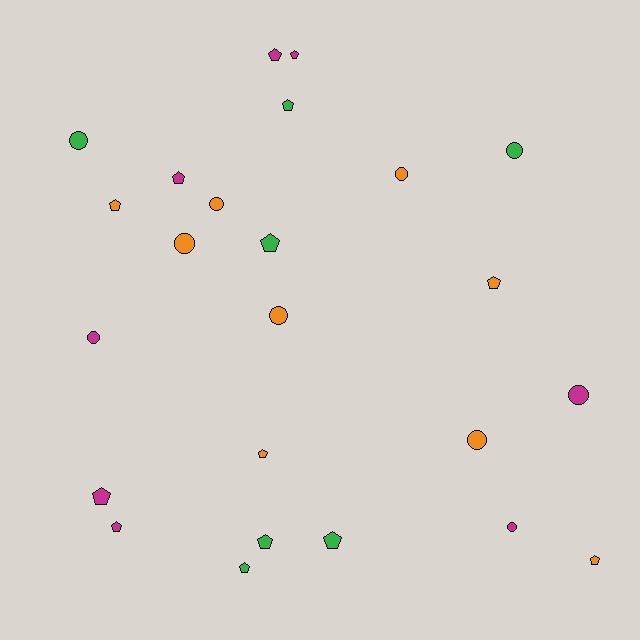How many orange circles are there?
There are 5 orange circles.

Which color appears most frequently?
Orange, with 9 objects.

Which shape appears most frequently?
Pentagon, with 14 objects.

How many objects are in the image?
There are 24 objects.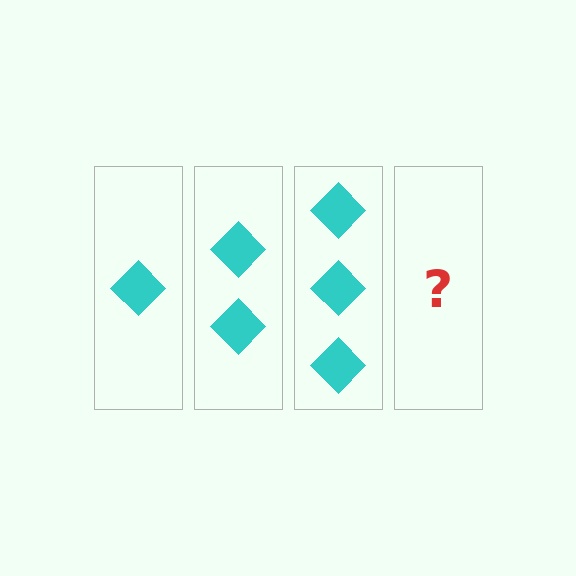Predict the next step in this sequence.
The next step is 4 diamonds.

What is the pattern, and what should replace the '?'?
The pattern is that each step adds one more diamond. The '?' should be 4 diamonds.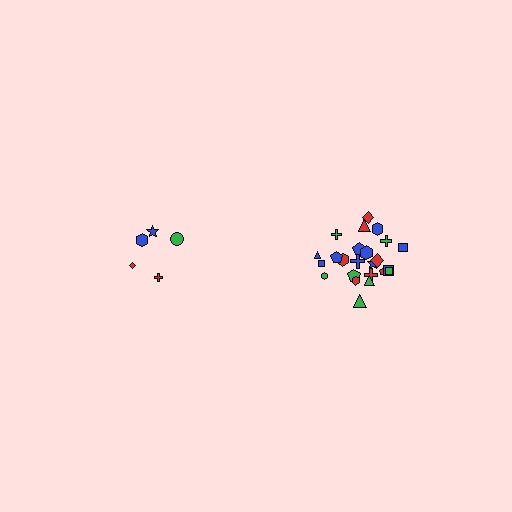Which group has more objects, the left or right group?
The right group.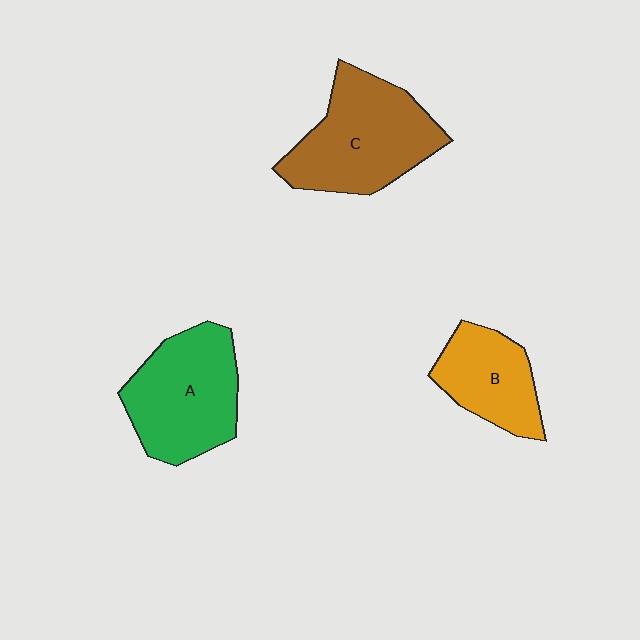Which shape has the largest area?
Shape C (brown).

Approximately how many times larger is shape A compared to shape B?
Approximately 1.5 times.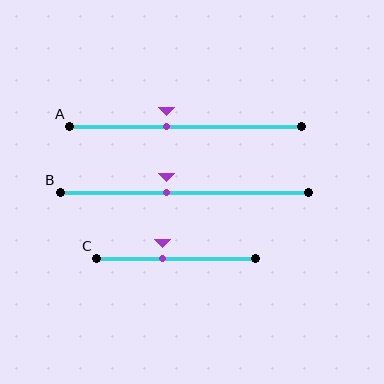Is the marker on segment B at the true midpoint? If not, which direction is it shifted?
No, the marker on segment B is shifted to the left by about 7% of the segment length.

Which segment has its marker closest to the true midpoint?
Segment B has its marker closest to the true midpoint.